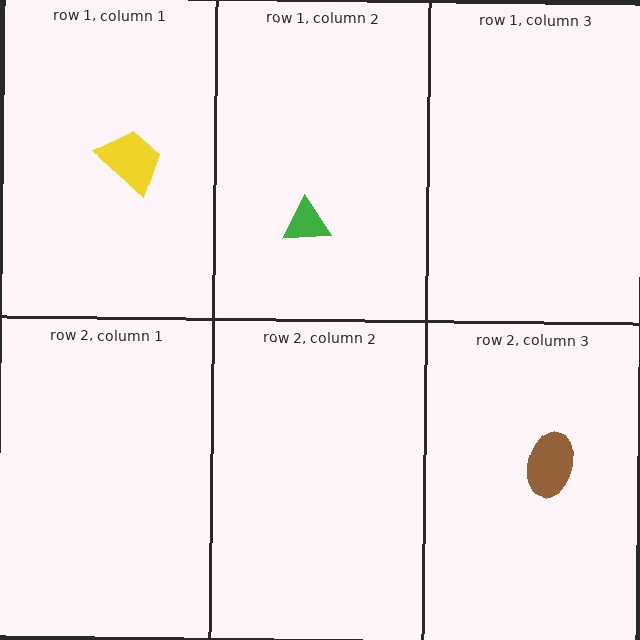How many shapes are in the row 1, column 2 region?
1.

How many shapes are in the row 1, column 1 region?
1.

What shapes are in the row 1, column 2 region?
The green triangle.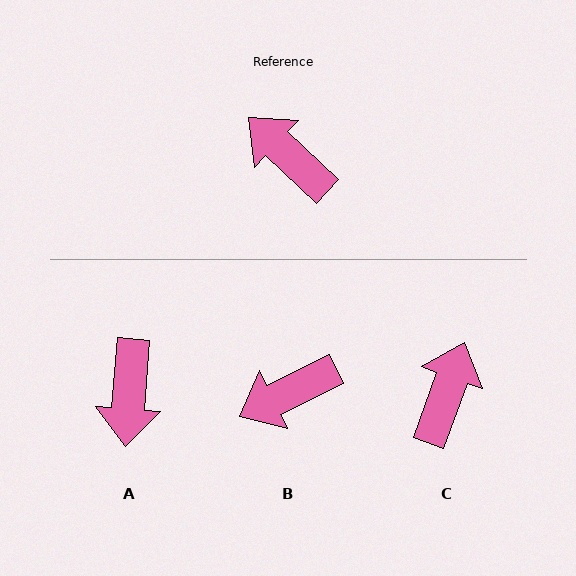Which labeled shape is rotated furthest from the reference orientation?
A, about 129 degrees away.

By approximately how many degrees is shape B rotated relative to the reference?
Approximately 69 degrees counter-clockwise.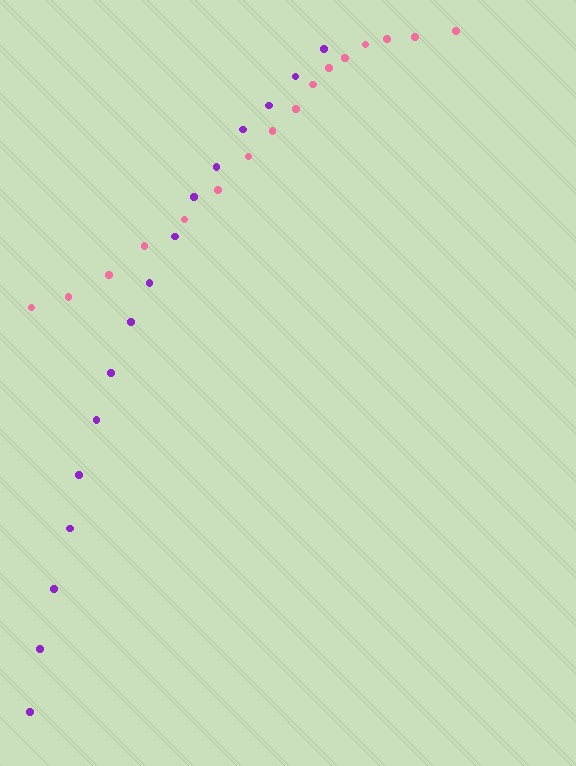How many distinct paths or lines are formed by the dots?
There are 2 distinct paths.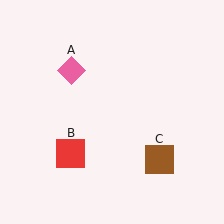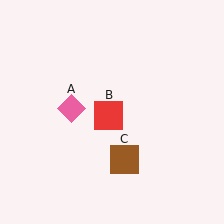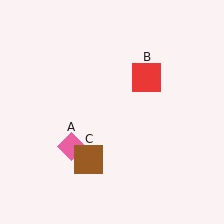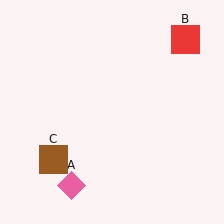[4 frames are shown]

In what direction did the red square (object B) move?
The red square (object B) moved up and to the right.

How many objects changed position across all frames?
3 objects changed position: pink diamond (object A), red square (object B), brown square (object C).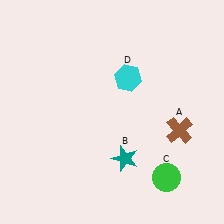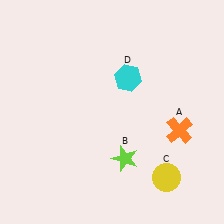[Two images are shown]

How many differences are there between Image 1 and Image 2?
There are 3 differences between the two images.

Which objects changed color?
A changed from brown to orange. B changed from teal to lime. C changed from green to yellow.